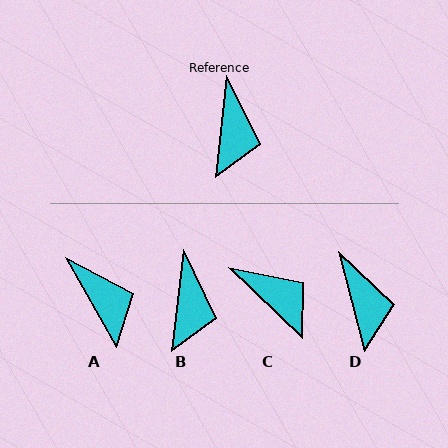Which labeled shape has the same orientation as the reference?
B.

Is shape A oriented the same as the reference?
No, it is off by about 36 degrees.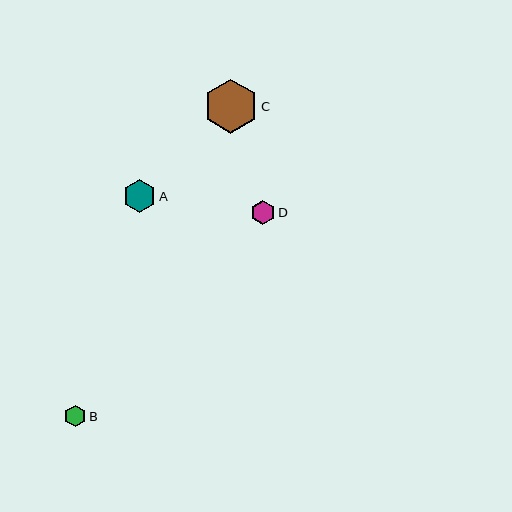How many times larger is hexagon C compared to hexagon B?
Hexagon C is approximately 2.5 times the size of hexagon B.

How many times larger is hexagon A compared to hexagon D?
Hexagon A is approximately 1.3 times the size of hexagon D.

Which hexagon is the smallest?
Hexagon B is the smallest with a size of approximately 22 pixels.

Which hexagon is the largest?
Hexagon C is the largest with a size of approximately 54 pixels.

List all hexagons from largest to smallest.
From largest to smallest: C, A, D, B.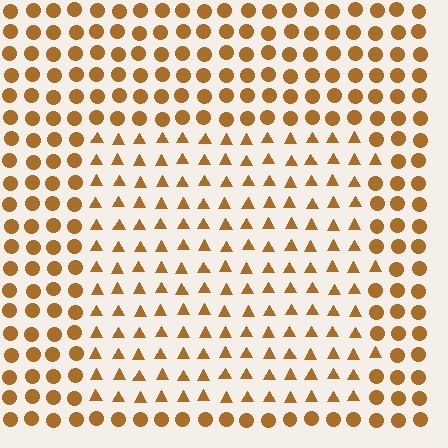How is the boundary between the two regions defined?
The boundary is defined by a change in element shape: triangles inside vs. circles outside. All elements share the same color and spacing.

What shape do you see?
I see a rectangle.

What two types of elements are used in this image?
The image uses triangles inside the rectangle region and circles outside it.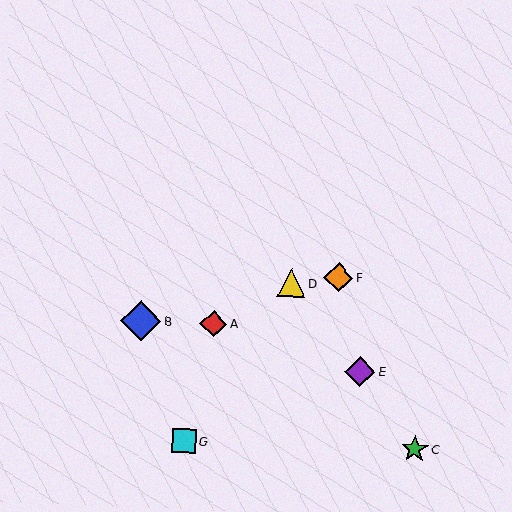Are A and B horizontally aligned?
Yes, both are at y≈324.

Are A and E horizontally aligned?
No, A is at y≈324 and E is at y≈371.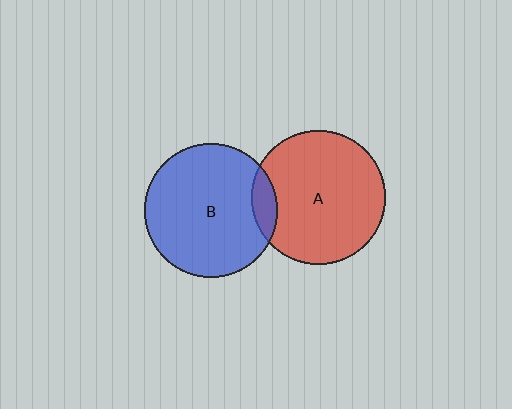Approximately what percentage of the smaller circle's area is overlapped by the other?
Approximately 10%.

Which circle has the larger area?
Circle A (red).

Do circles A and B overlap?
Yes.